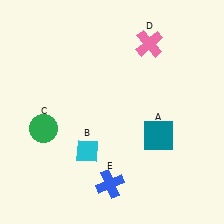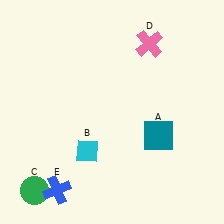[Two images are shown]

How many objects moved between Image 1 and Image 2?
2 objects moved between the two images.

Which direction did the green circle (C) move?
The green circle (C) moved down.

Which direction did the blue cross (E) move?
The blue cross (E) moved left.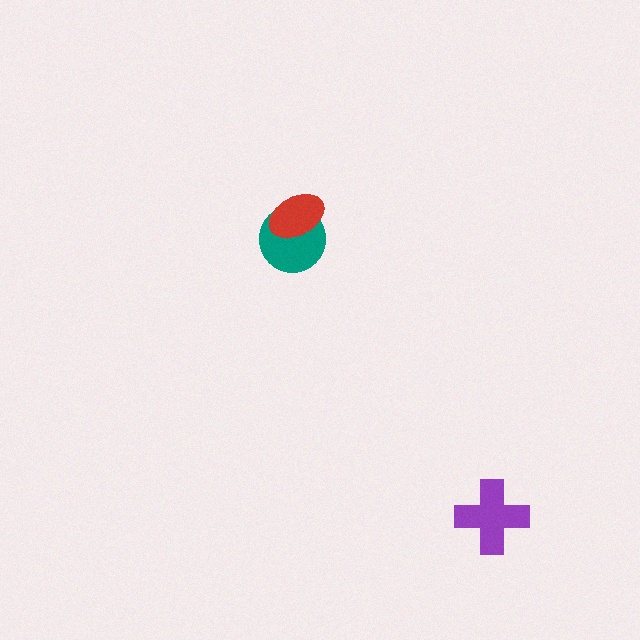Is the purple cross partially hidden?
No, no other shape covers it.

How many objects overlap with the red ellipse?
1 object overlaps with the red ellipse.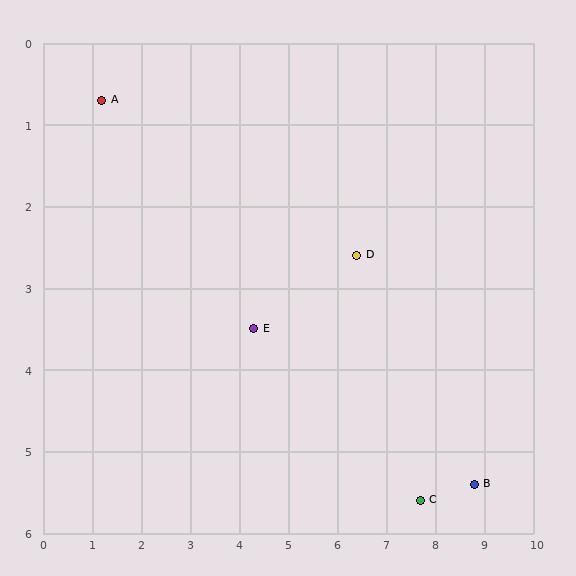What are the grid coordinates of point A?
Point A is at approximately (1.2, 0.7).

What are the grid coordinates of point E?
Point E is at approximately (4.3, 3.5).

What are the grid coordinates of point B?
Point B is at approximately (8.8, 5.4).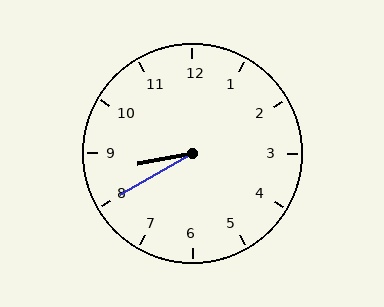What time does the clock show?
8:40.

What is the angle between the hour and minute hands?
Approximately 20 degrees.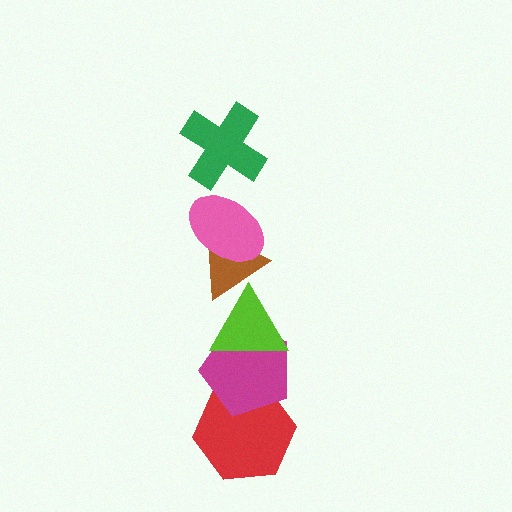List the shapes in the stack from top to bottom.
From top to bottom: the green cross, the pink ellipse, the brown triangle, the lime triangle, the magenta pentagon, the red hexagon.